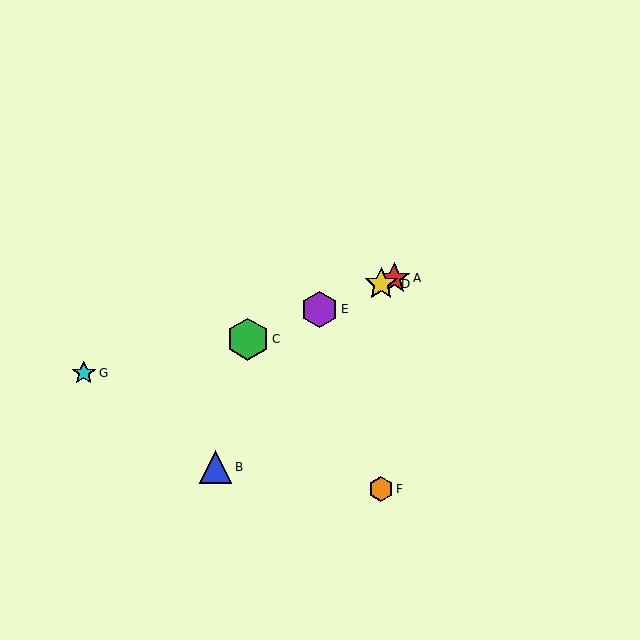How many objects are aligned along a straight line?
4 objects (A, C, D, E) are aligned along a straight line.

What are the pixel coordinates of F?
Object F is at (381, 489).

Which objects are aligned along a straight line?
Objects A, C, D, E are aligned along a straight line.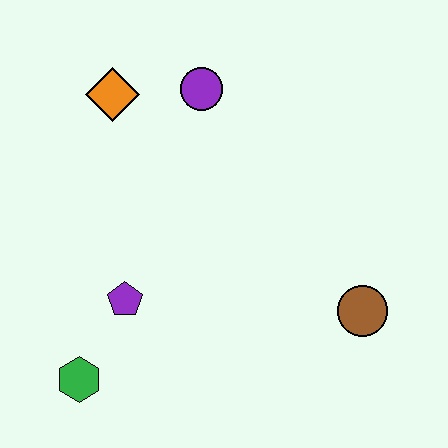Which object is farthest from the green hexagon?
The purple circle is farthest from the green hexagon.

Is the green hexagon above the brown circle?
No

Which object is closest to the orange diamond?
The purple circle is closest to the orange diamond.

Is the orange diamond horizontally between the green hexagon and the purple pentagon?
Yes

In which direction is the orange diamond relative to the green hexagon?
The orange diamond is above the green hexagon.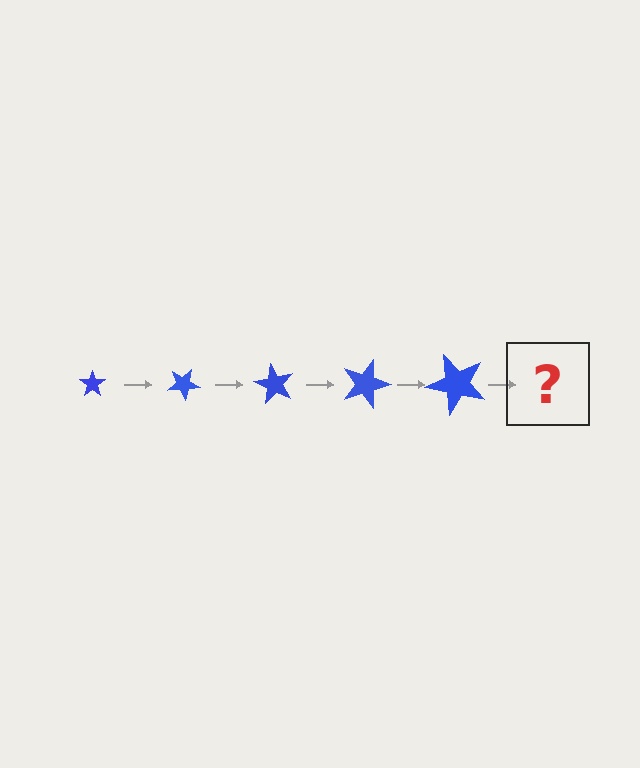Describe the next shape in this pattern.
It should be a star, larger than the previous one and rotated 150 degrees from the start.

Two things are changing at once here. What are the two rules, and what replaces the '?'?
The two rules are that the star grows larger each step and it rotates 30 degrees each step. The '?' should be a star, larger than the previous one and rotated 150 degrees from the start.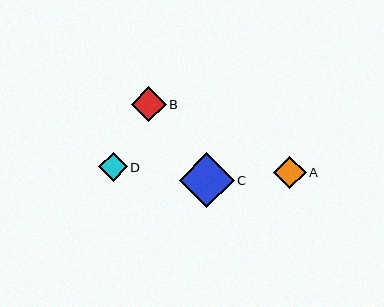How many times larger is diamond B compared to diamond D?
Diamond B is approximately 1.2 times the size of diamond D.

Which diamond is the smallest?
Diamond D is the smallest with a size of approximately 29 pixels.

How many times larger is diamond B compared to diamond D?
Diamond B is approximately 1.2 times the size of diamond D.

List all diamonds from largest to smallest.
From largest to smallest: C, B, A, D.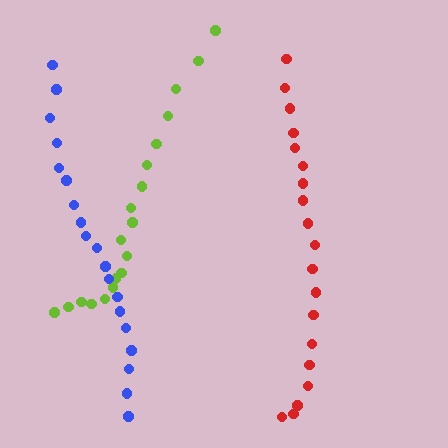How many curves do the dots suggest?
There are 3 distinct paths.